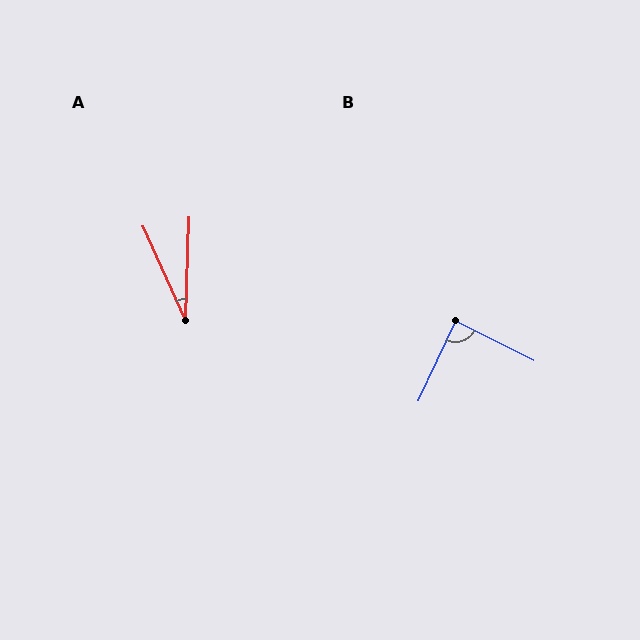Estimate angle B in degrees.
Approximately 88 degrees.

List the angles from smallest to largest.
A (26°), B (88°).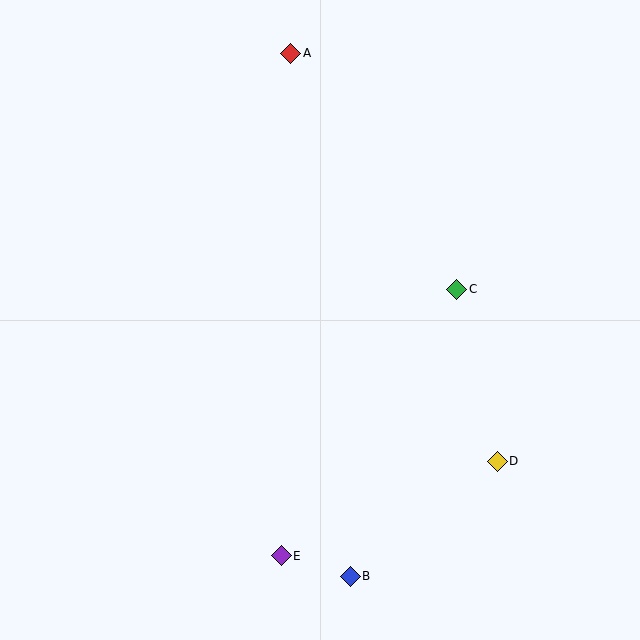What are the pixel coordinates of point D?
Point D is at (497, 461).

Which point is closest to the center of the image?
Point C at (457, 289) is closest to the center.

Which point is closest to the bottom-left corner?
Point E is closest to the bottom-left corner.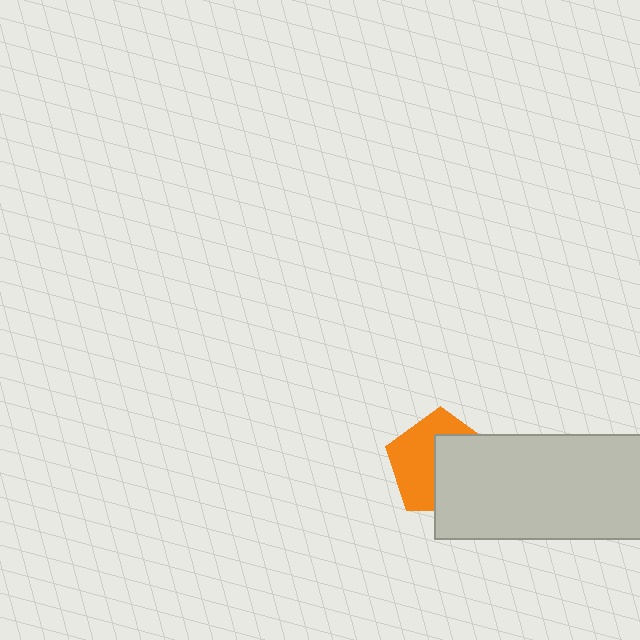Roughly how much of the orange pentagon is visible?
About half of it is visible (roughly 50%).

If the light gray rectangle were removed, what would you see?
You would see the complete orange pentagon.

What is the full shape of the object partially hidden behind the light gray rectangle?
The partially hidden object is an orange pentagon.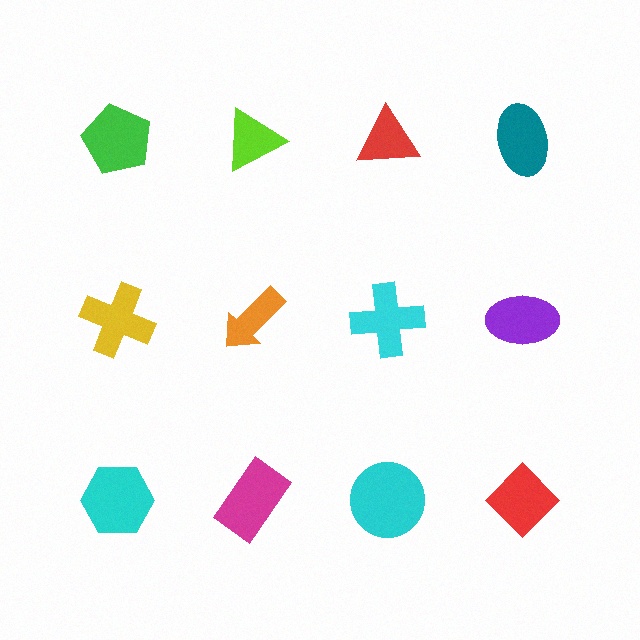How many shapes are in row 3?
4 shapes.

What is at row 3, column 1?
A cyan hexagon.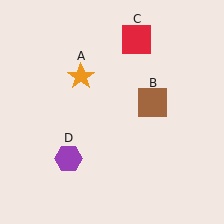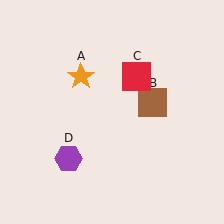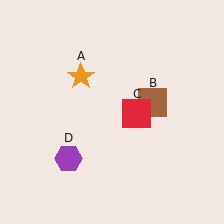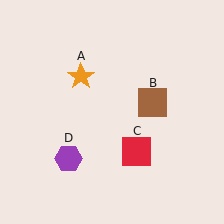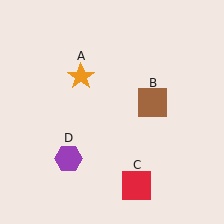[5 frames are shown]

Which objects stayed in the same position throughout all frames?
Orange star (object A) and brown square (object B) and purple hexagon (object D) remained stationary.